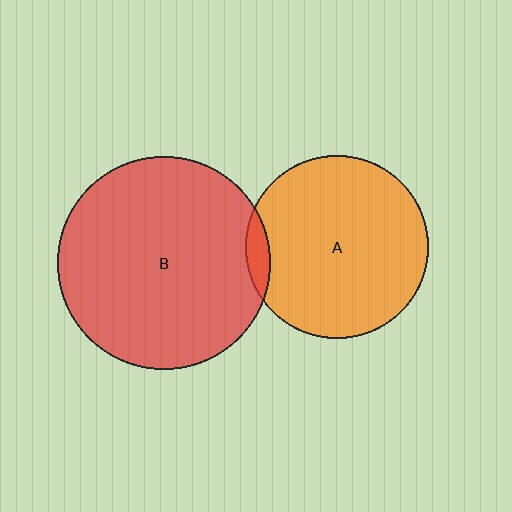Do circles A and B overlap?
Yes.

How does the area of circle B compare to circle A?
Approximately 1.4 times.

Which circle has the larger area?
Circle B (red).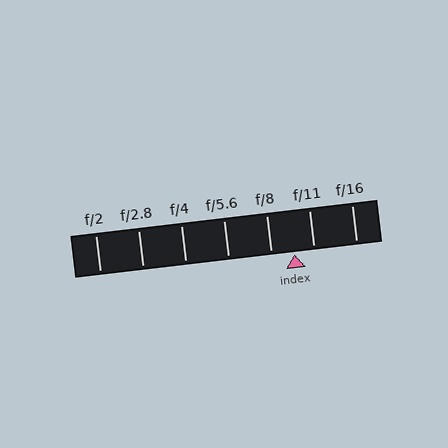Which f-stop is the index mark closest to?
The index mark is closest to f/11.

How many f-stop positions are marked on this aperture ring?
There are 7 f-stop positions marked.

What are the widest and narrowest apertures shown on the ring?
The widest aperture shown is f/2 and the narrowest is f/16.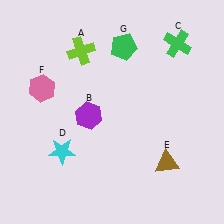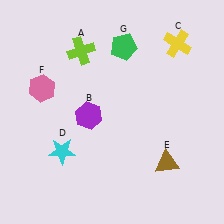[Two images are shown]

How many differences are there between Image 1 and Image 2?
There is 1 difference between the two images.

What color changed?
The cross (C) changed from green in Image 1 to yellow in Image 2.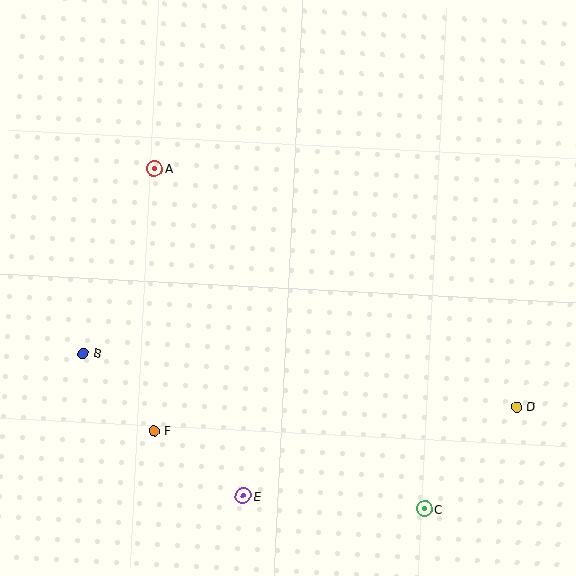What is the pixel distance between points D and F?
The distance between D and F is 364 pixels.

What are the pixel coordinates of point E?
Point E is at (243, 496).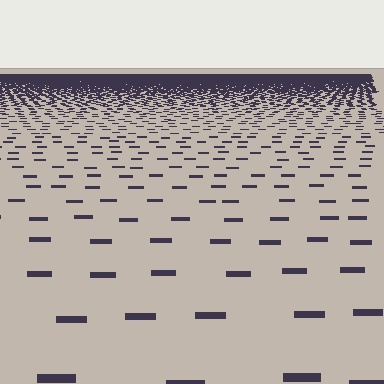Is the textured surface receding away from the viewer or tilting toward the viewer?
The surface is receding away from the viewer. Texture elements get smaller and denser toward the top.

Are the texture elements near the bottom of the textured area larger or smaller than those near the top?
Larger. Near the bottom, elements are closer to the viewer and appear at a bigger on-screen size.